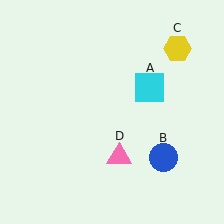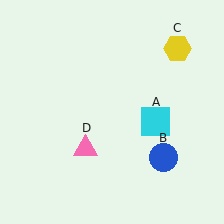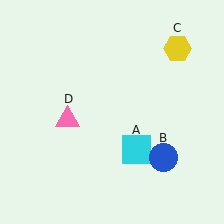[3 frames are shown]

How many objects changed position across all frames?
2 objects changed position: cyan square (object A), pink triangle (object D).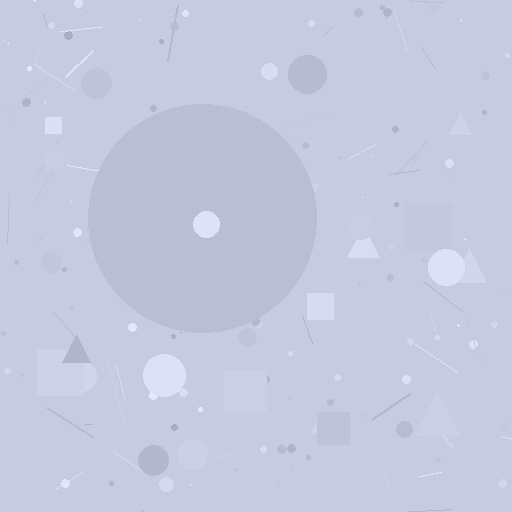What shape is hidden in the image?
A circle is hidden in the image.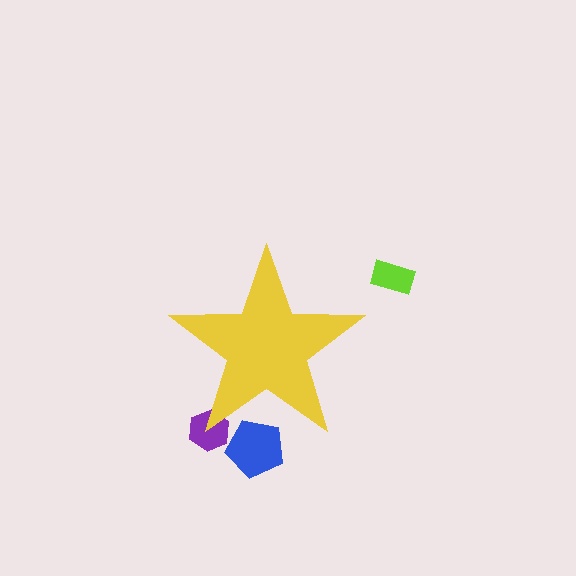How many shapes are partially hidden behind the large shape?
2 shapes are partially hidden.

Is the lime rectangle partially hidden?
No, the lime rectangle is fully visible.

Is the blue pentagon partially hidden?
Yes, the blue pentagon is partially hidden behind the yellow star.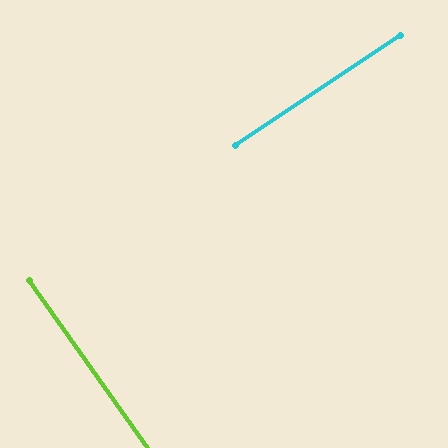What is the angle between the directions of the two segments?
Approximately 88 degrees.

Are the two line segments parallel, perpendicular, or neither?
Perpendicular — they meet at approximately 88°.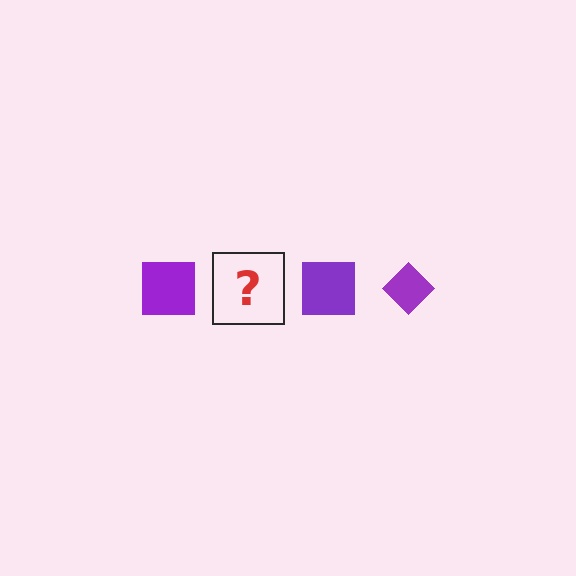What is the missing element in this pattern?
The missing element is a purple diamond.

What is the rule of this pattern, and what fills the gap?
The rule is that the pattern cycles through square, diamond shapes in purple. The gap should be filled with a purple diamond.